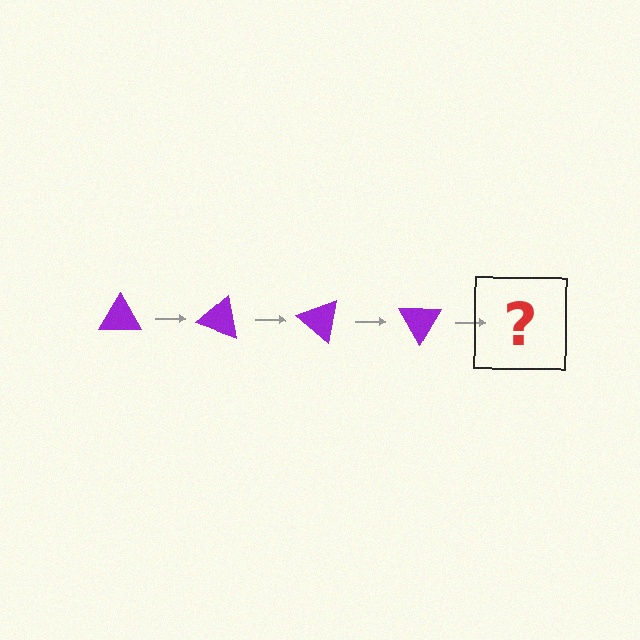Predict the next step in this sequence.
The next step is a purple triangle rotated 80 degrees.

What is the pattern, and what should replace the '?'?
The pattern is that the triangle rotates 20 degrees each step. The '?' should be a purple triangle rotated 80 degrees.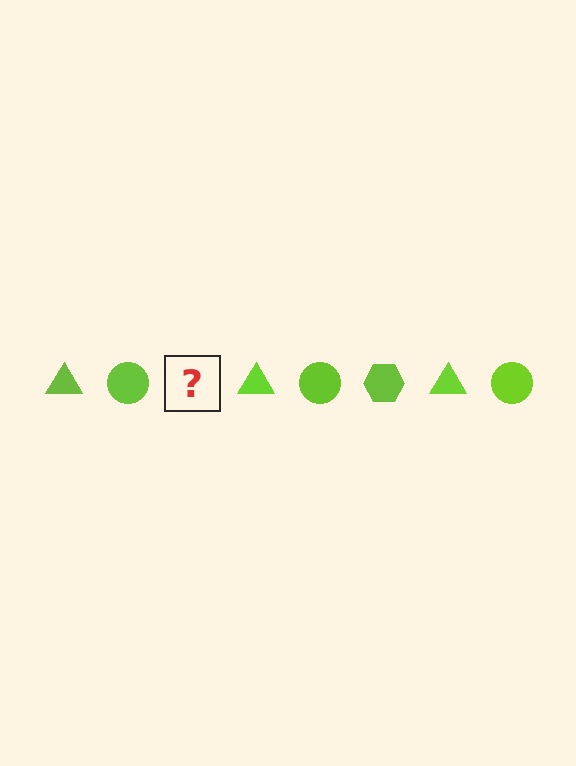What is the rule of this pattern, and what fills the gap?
The rule is that the pattern cycles through triangle, circle, hexagon shapes in lime. The gap should be filled with a lime hexagon.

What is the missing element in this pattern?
The missing element is a lime hexagon.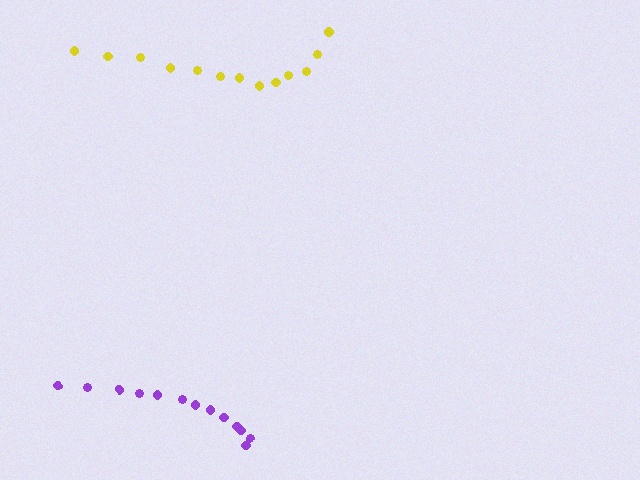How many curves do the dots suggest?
There are 2 distinct paths.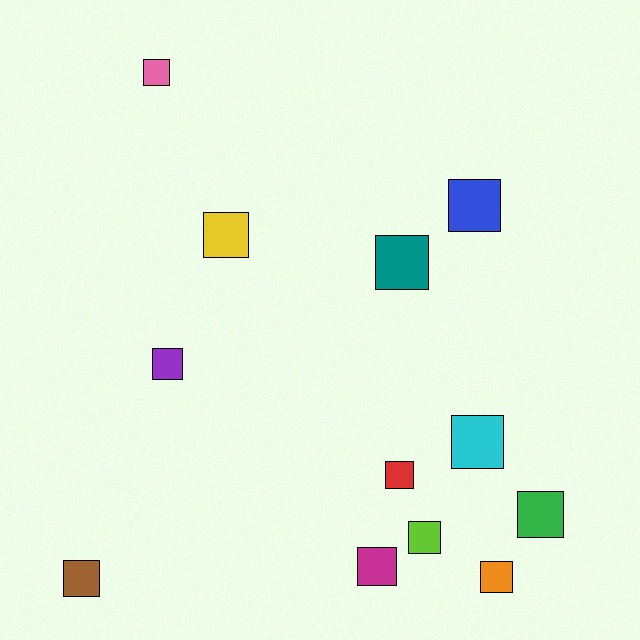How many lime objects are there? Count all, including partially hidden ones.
There is 1 lime object.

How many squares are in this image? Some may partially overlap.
There are 12 squares.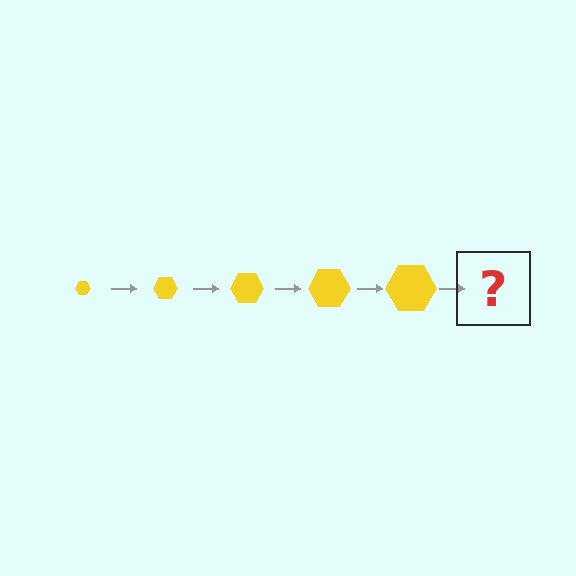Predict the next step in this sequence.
The next step is a yellow hexagon, larger than the previous one.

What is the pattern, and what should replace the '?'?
The pattern is that the hexagon gets progressively larger each step. The '?' should be a yellow hexagon, larger than the previous one.